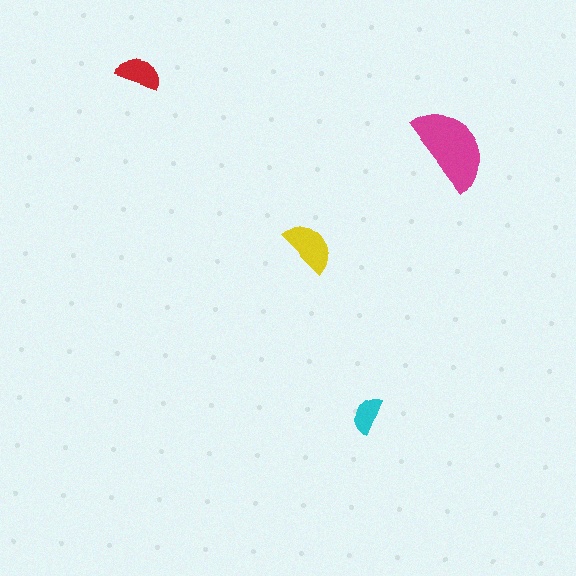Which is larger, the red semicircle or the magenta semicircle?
The magenta one.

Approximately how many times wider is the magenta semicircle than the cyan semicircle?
About 2.5 times wider.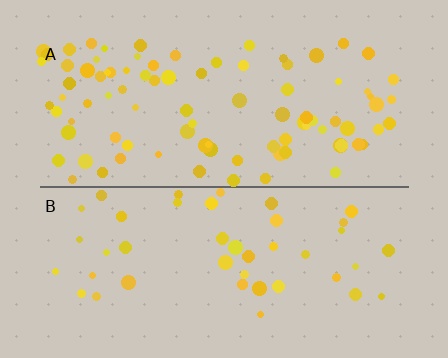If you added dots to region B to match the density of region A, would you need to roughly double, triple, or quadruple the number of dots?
Approximately double.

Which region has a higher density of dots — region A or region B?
A (the top).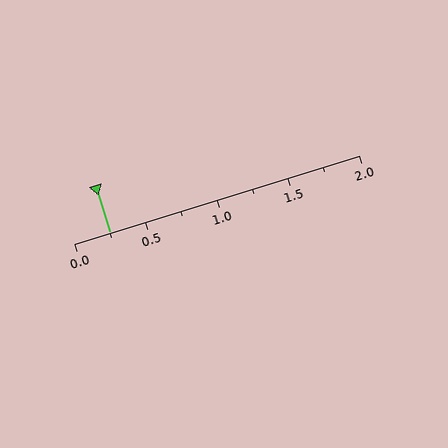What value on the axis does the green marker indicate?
The marker indicates approximately 0.25.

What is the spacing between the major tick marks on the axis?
The major ticks are spaced 0.5 apart.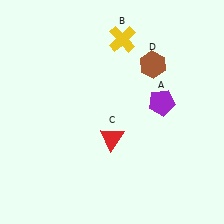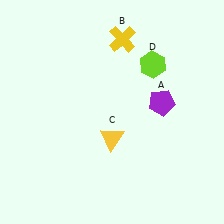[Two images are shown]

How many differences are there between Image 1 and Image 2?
There are 2 differences between the two images.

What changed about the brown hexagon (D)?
In Image 1, D is brown. In Image 2, it changed to lime.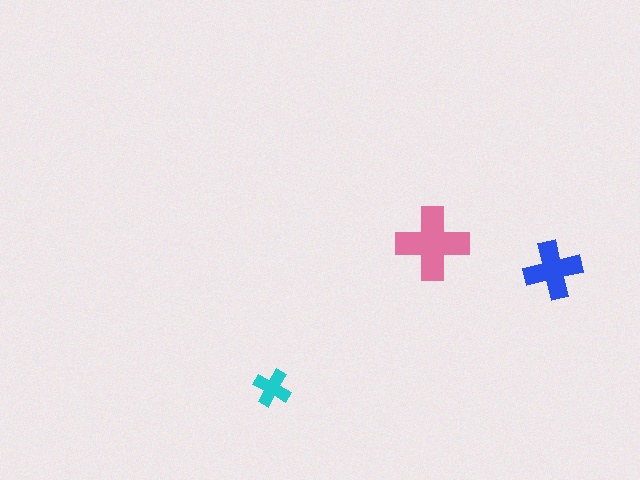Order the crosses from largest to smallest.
the pink one, the blue one, the cyan one.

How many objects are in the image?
There are 3 objects in the image.